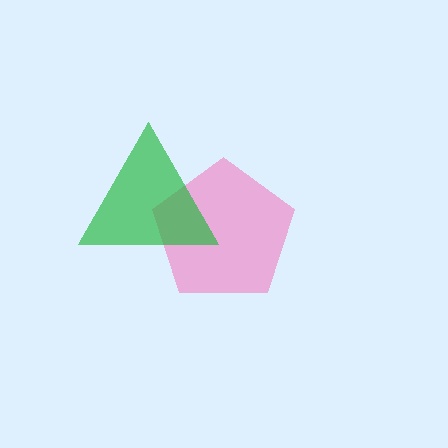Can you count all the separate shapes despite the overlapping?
Yes, there are 2 separate shapes.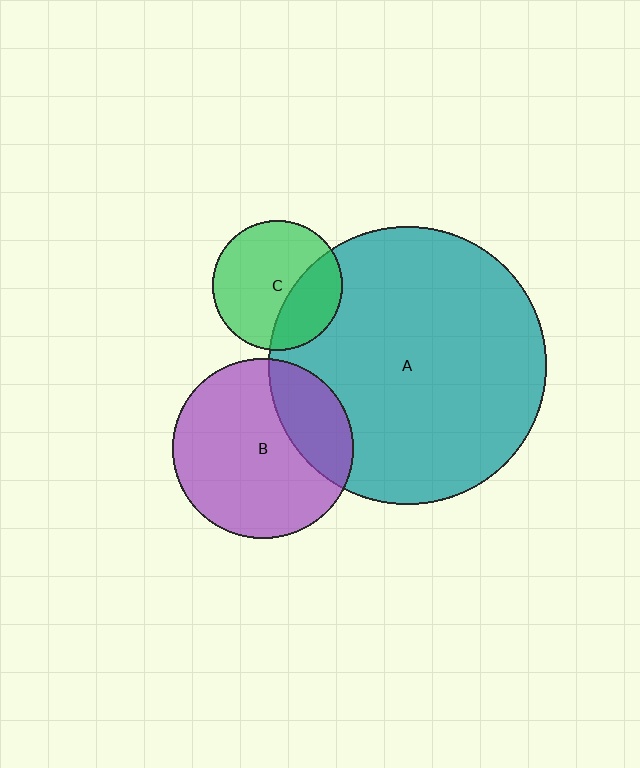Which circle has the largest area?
Circle A (teal).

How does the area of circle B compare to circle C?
Approximately 1.9 times.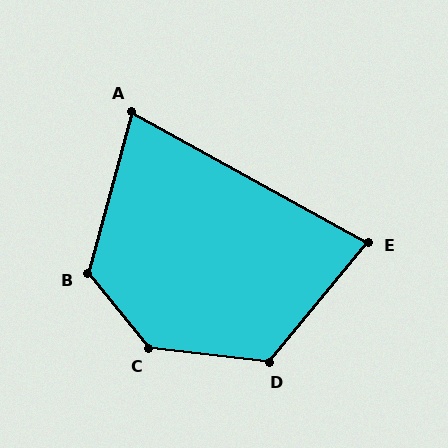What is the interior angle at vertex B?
Approximately 125 degrees (obtuse).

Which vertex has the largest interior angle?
C, at approximately 136 degrees.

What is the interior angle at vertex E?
Approximately 79 degrees (acute).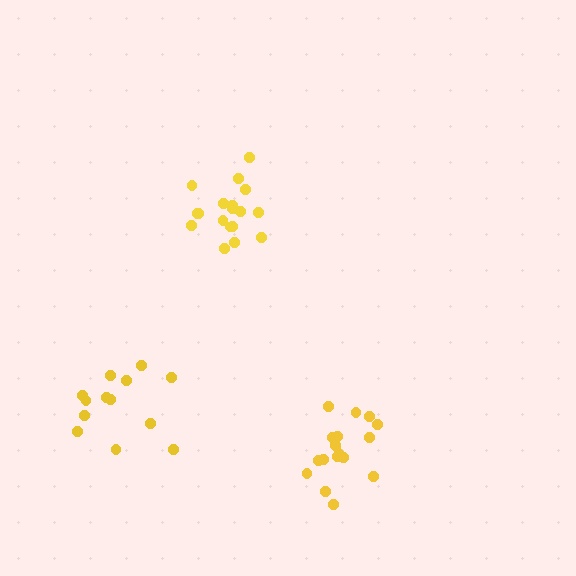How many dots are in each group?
Group 1: 18 dots, Group 2: 13 dots, Group 3: 17 dots (48 total).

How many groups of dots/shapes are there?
There are 3 groups.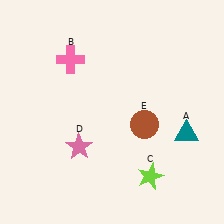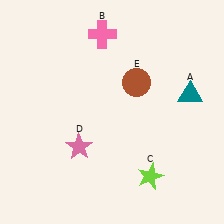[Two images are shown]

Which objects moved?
The objects that moved are: the teal triangle (A), the pink cross (B), the brown circle (E).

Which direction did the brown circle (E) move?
The brown circle (E) moved up.